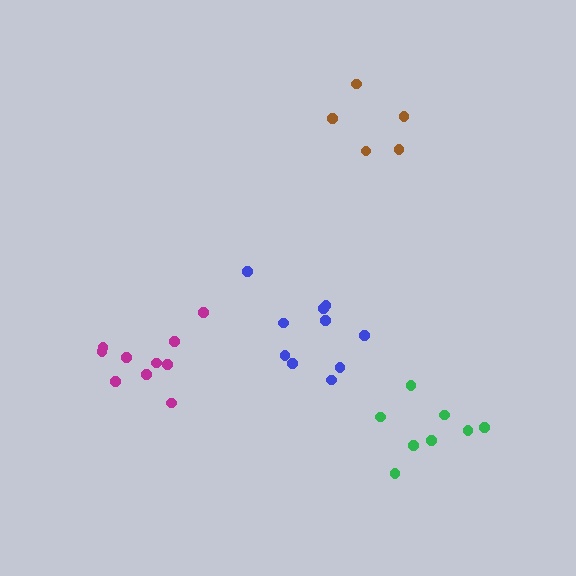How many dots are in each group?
Group 1: 10 dots, Group 2: 10 dots, Group 3: 5 dots, Group 4: 8 dots (33 total).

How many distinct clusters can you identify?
There are 4 distinct clusters.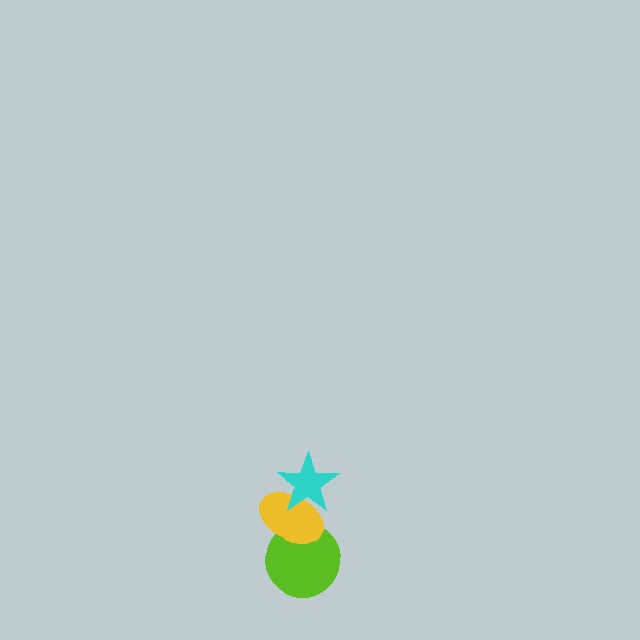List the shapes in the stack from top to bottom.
From top to bottom: the cyan star, the yellow ellipse, the lime circle.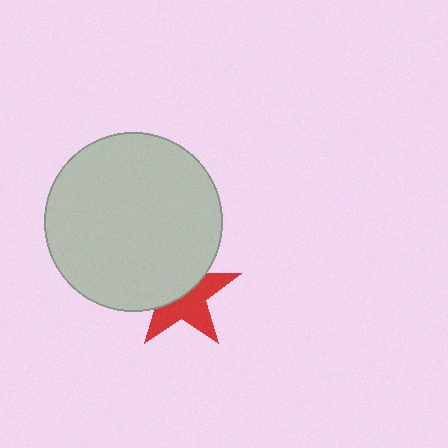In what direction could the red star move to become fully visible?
The red star could move down. That would shift it out from behind the light gray circle entirely.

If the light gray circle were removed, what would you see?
You would see the complete red star.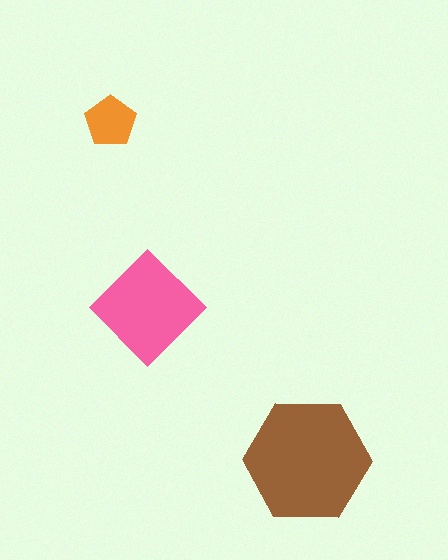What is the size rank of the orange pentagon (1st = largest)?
3rd.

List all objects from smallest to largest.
The orange pentagon, the pink diamond, the brown hexagon.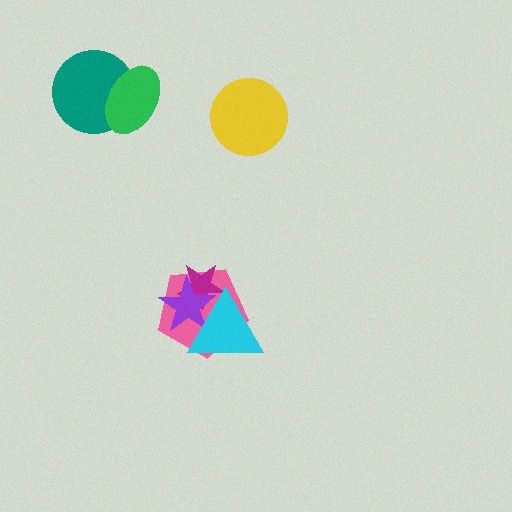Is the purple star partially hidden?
Yes, it is partially covered by another shape.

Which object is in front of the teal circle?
The green ellipse is in front of the teal circle.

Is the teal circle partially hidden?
Yes, it is partially covered by another shape.